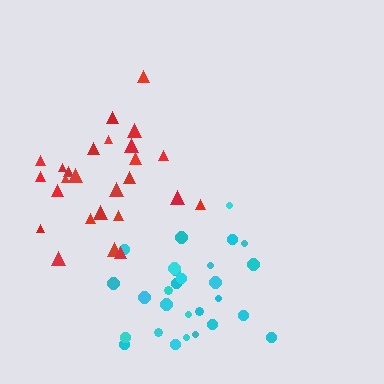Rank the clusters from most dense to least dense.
cyan, red.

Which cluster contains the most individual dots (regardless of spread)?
Cyan (28).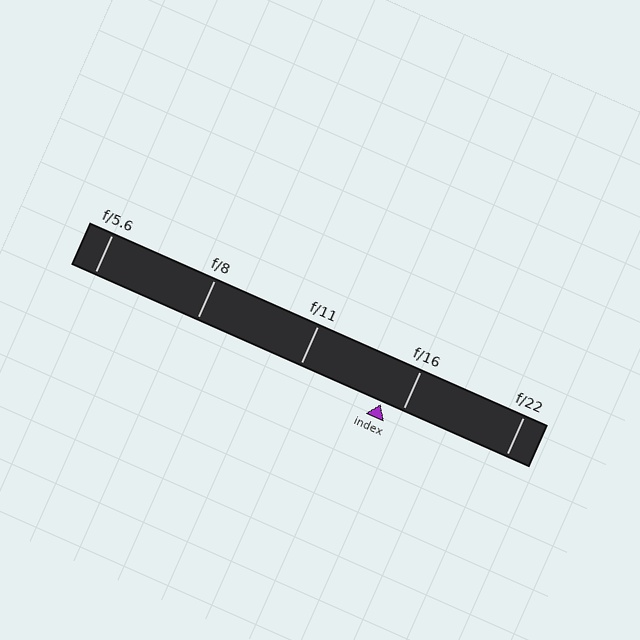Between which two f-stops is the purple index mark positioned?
The index mark is between f/11 and f/16.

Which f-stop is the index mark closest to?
The index mark is closest to f/16.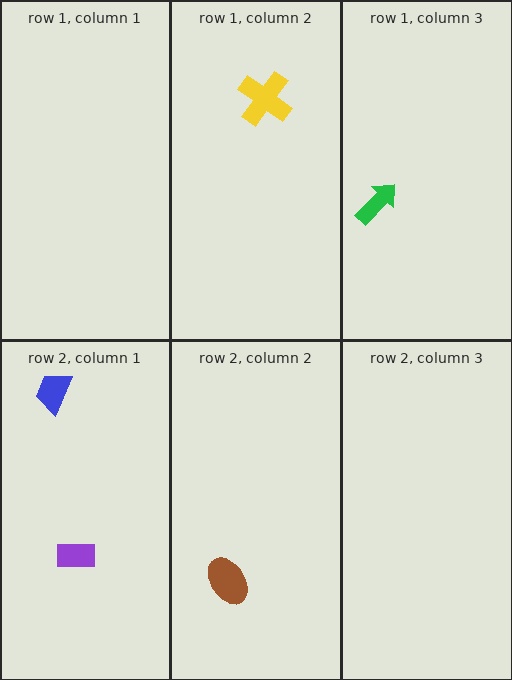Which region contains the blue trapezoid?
The row 2, column 1 region.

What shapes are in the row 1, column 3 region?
The green arrow.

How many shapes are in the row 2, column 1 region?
2.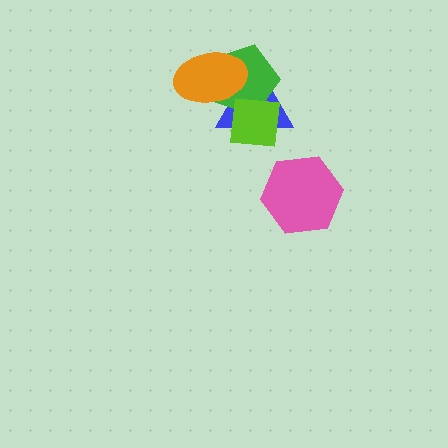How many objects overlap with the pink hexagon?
0 objects overlap with the pink hexagon.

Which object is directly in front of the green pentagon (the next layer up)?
The orange ellipse is directly in front of the green pentagon.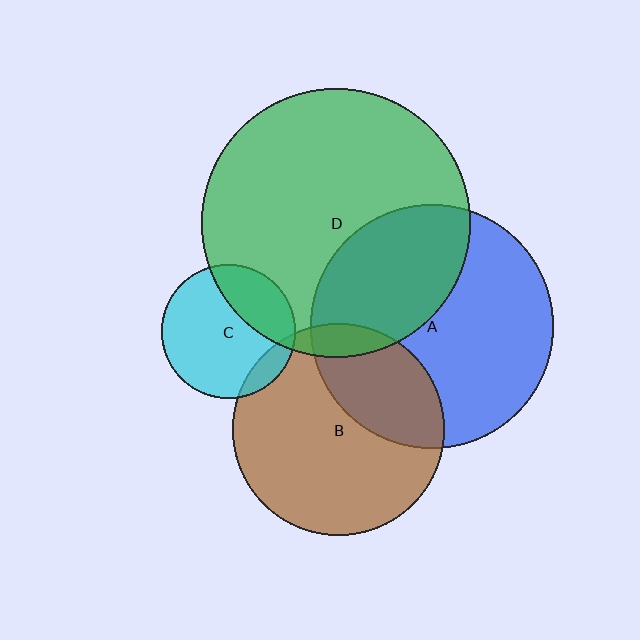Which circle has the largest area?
Circle D (green).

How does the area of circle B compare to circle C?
Approximately 2.5 times.